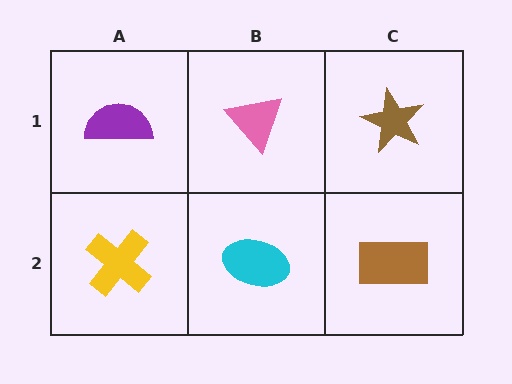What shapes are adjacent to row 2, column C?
A brown star (row 1, column C), a cyan ellipse (row 2, column B).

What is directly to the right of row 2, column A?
A cyan ellipse.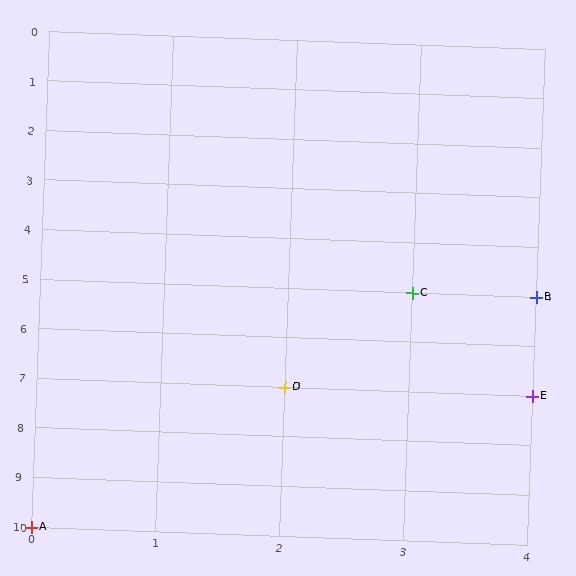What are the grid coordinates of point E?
Point E is at grid coordinates (4, 7).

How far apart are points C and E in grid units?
Points C and E are 1 column and 2 rows apart (about 2.2 grid units diagonally).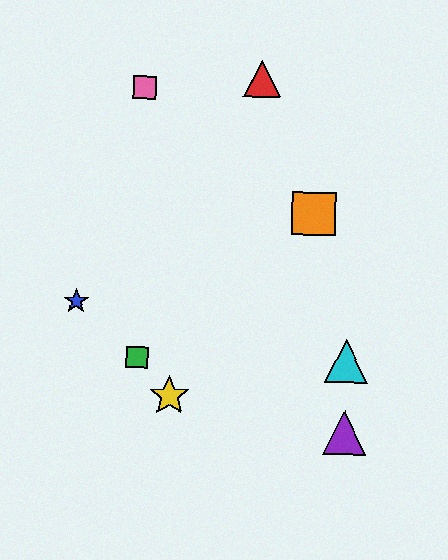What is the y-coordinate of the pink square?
The pink square is at y≈88.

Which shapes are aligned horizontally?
The green square, the cyan triangle are aligned horizontally.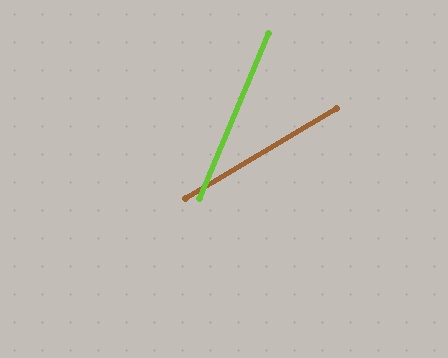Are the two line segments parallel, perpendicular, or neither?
Neither parallel nor perpendicular — they differ by about 37°.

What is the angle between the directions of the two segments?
Approximately 37 degrees.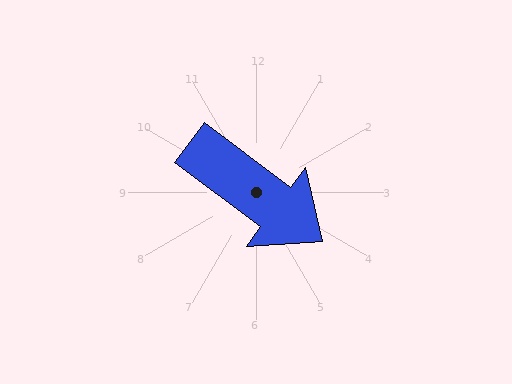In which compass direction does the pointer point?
Southeast.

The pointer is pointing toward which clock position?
Roughly 4 o'clock.